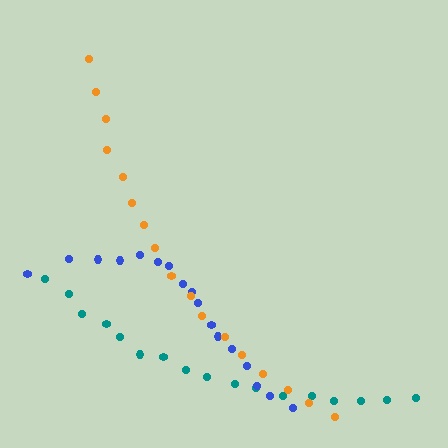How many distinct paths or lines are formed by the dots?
There are 3 distinct paths.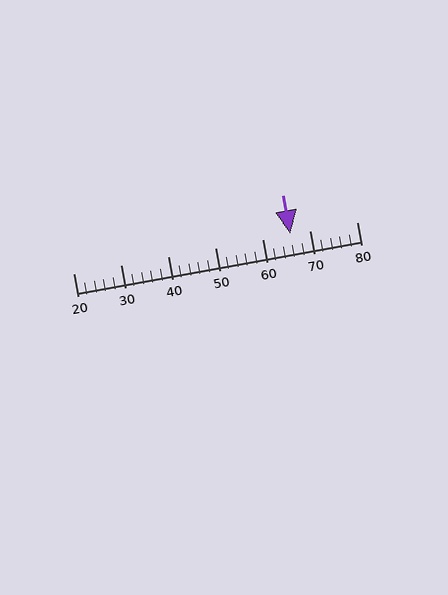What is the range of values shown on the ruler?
The ruler shows values from 20 to 80.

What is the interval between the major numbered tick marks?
The major tick marks are spaced 10 units apart.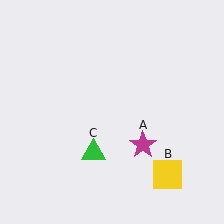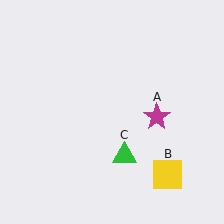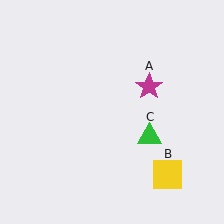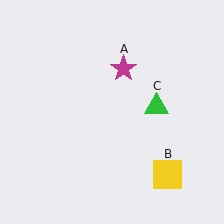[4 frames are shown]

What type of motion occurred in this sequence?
The magenta star (object A), green triangle (object C) rotated counterclockwise around the center of the scene.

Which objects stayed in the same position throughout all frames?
Yellow square (object B) remained stationary.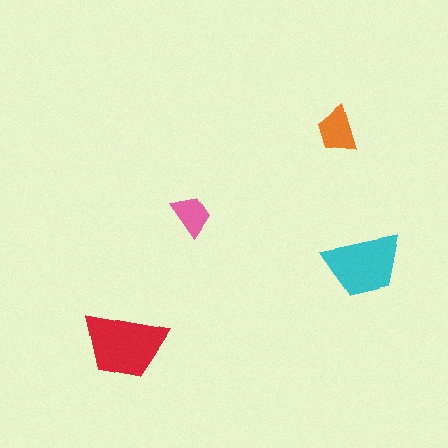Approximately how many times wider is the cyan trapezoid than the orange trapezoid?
About 1.5 times wider.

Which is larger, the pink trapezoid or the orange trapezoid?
The orange one.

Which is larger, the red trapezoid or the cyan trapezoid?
The red one.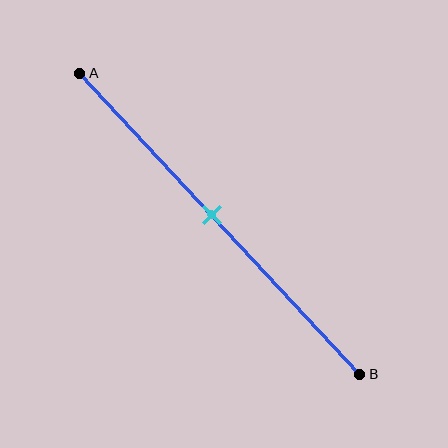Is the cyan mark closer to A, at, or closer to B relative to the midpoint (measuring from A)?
The cyan mark is approximately at the midpoint of segment AB.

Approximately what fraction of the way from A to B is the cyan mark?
The cyan mark is approximately 45% of the way from A to B.